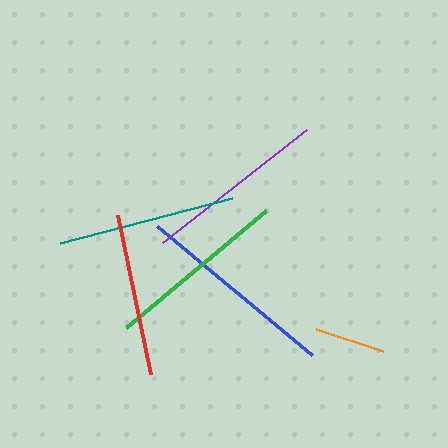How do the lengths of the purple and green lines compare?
The purple and green lines are approximately the same length.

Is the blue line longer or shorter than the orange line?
The blue line is longer than the orange line.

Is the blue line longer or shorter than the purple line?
The blue line is longer than the purple line.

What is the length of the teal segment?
The teal segment is approximately 179 pixels long.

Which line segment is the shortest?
The orange line is the shortest at approximately 71 pixels.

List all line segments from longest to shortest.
From longest to shortest: blue, purple, green, teal, red, orange.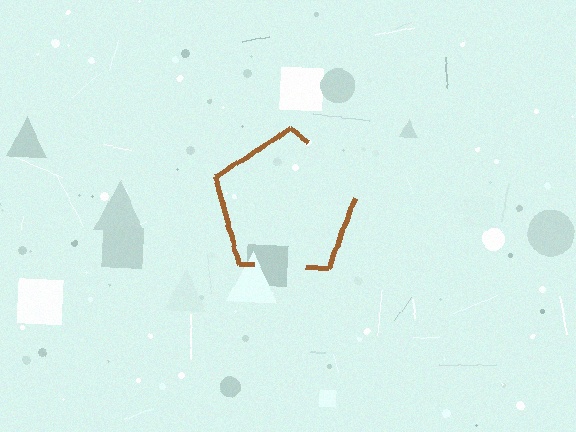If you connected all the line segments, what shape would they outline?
They would outline a pentagon.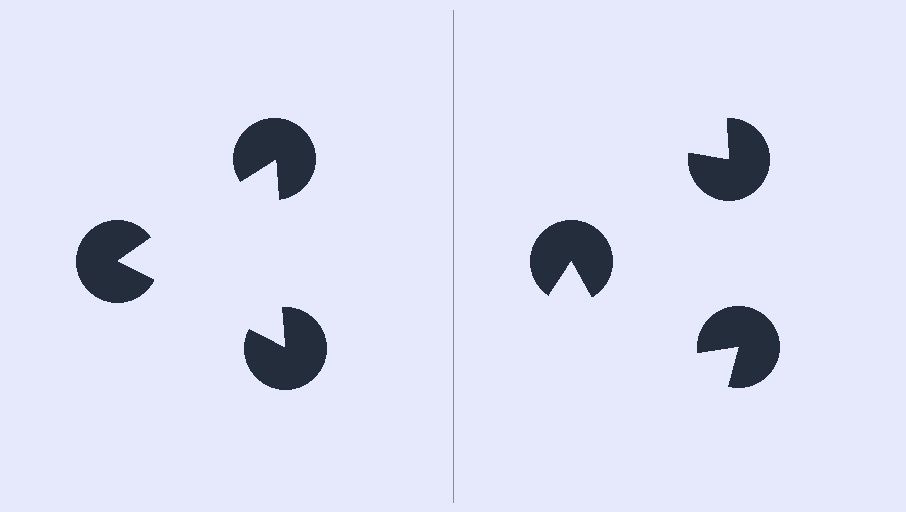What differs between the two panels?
The pac-man discs are positioned identically on both sides; only the wedge orientations differ. On the left they align to a triangle; on the right they are misaligned.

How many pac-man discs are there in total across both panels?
6 — 3 on each side.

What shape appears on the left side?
An illusory triangle.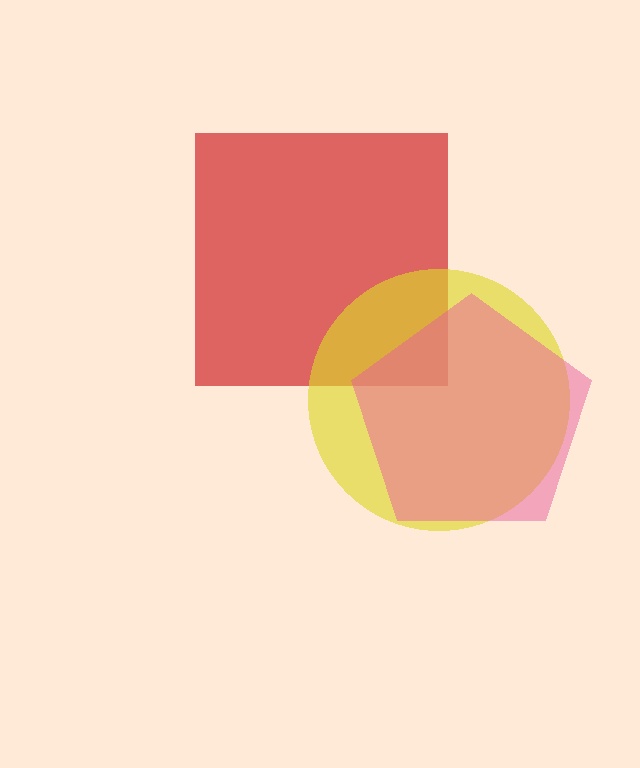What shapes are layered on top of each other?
The layered shapes are: a red square, a yellow circle, a pink pentagon.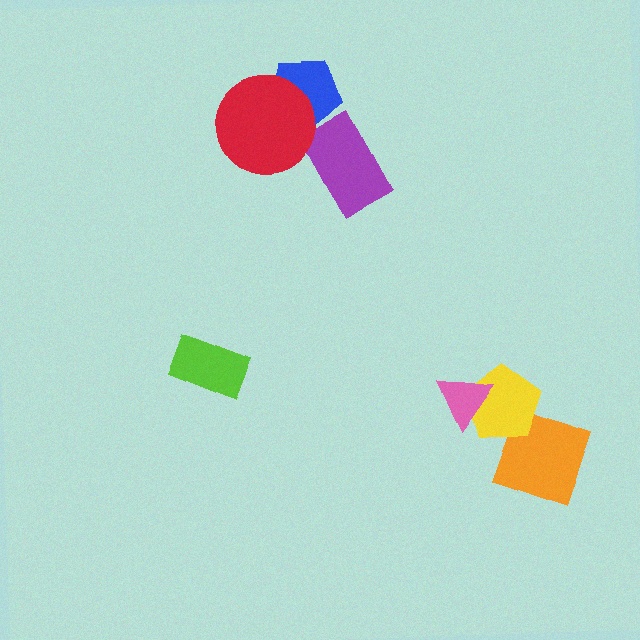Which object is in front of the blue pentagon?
The red circle is in front of the blue pentagon.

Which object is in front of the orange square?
The yellow pentagon is in front of the orange square.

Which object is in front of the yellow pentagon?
The pink triangle is in front of the yellow pentagon.